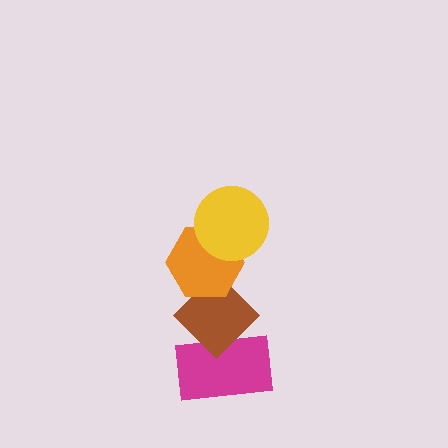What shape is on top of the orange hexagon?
The yellow circle is on top of the orange hexagon.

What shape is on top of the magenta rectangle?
The brown diamond is on top of the magenta rectangle.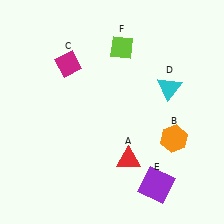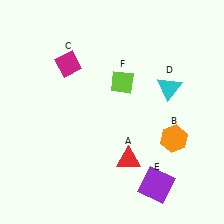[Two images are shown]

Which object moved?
The lime diamond (F) moved down.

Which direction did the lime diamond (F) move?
The lime diamond (F) moved down.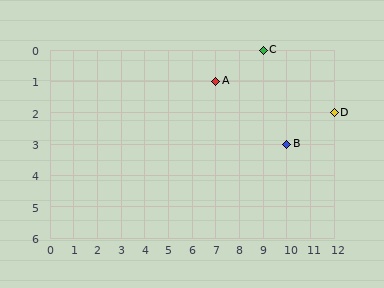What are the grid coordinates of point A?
Point A is at grid coordinates (7, 1).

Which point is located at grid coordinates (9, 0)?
Point C is at (9, 0).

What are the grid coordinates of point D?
Point D is at grid coordinates (12, 2).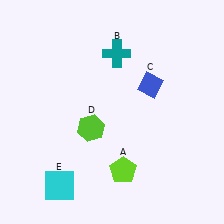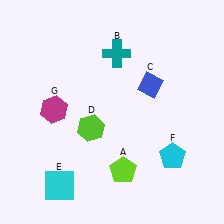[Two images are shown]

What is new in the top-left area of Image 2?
A magenta hexagon (G) was added in the top-left area of Image 2.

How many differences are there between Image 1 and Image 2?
There are 2 differences between the two images.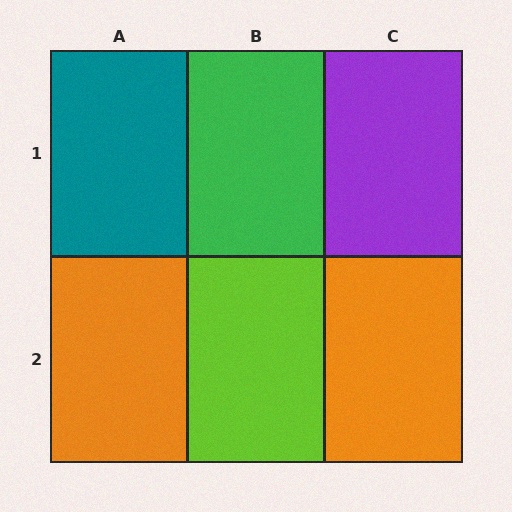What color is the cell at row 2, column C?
Orange.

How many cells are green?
1 cell is green.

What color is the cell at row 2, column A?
Orange.